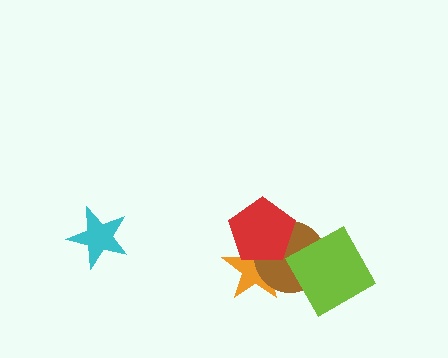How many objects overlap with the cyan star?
0 objects overlap with the cyan star.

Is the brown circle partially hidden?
Yes, it is partially covered by another shape.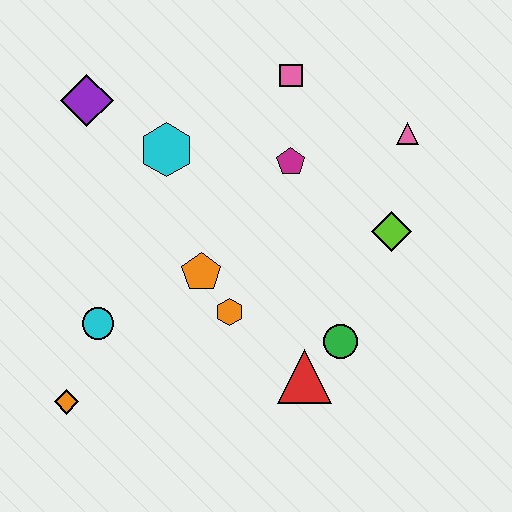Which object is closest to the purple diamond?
The cyan hexagon is closest to the purple diamond.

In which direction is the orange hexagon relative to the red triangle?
The orange hexagon is to the left of the red triangle.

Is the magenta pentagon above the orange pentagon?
Yes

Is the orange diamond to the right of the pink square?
No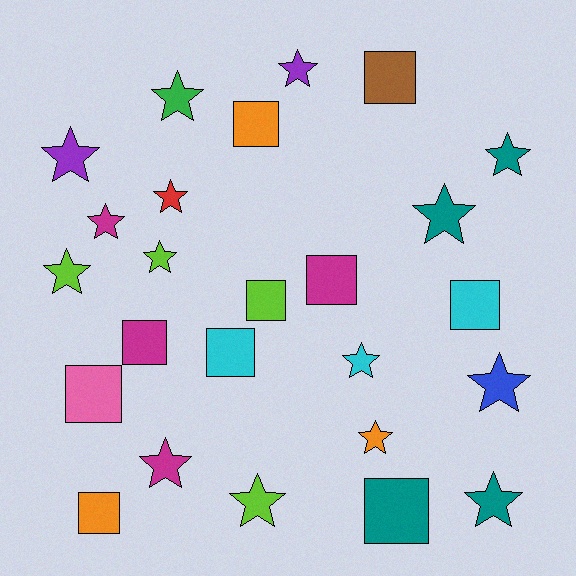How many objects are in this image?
There are 25 objects.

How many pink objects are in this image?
There is 1 pink object.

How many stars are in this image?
There are 15 stars.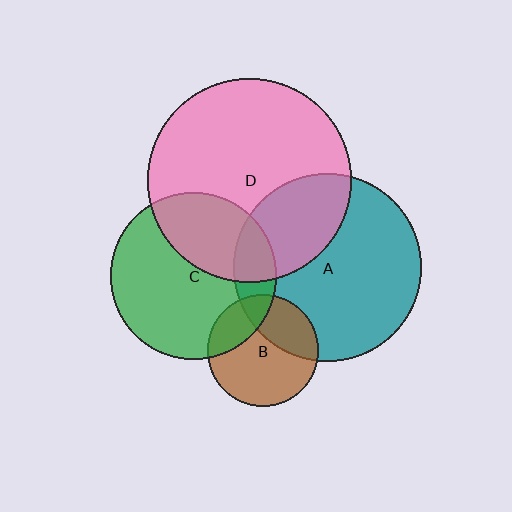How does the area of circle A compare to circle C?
Approximately 1.3 times.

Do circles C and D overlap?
Yes.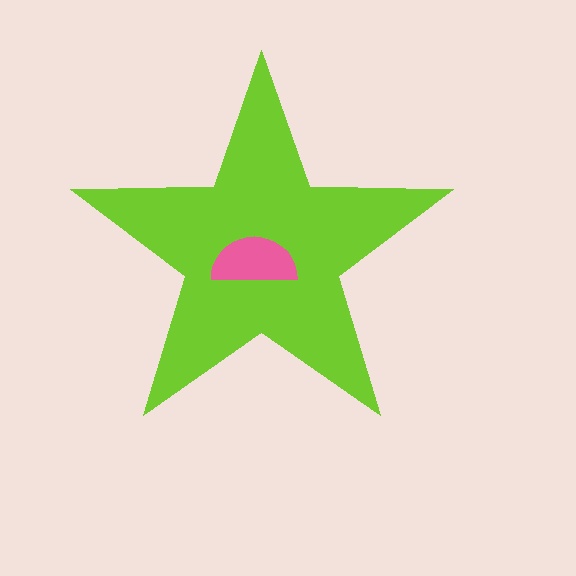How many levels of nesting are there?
2.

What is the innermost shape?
The pink semicircle.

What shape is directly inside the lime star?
The pink semicircle.